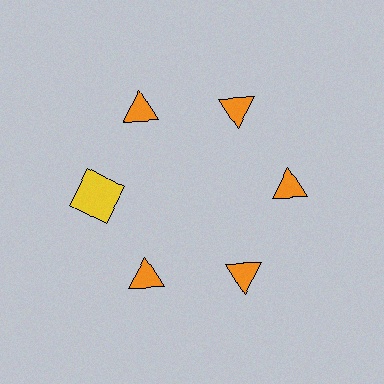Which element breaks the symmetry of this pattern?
The yellow square at roughly the 9 o'clock position breaks the symmetry. All other shapes are orange triangles.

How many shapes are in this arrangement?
There are 6 shapes arranged in a ring pattern.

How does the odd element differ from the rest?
It differs in both color (yellow instead of orange) and shape (square instead of triangle).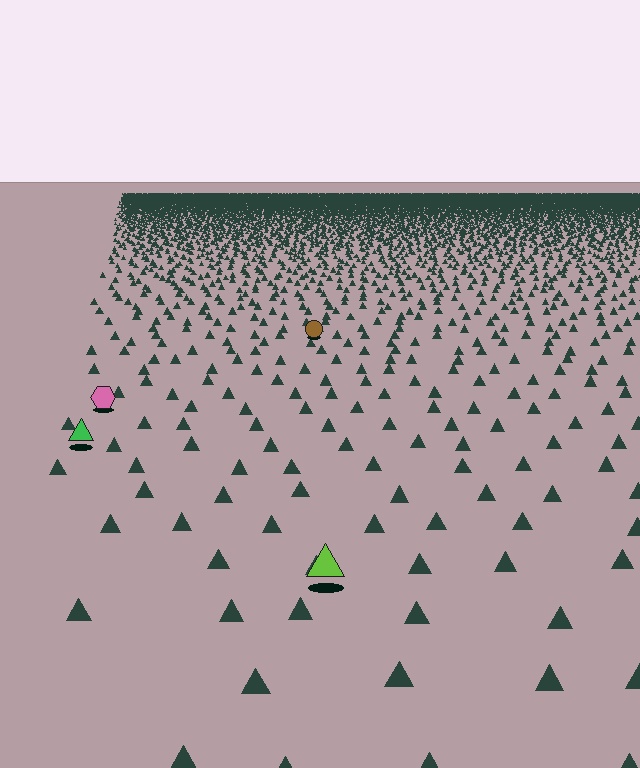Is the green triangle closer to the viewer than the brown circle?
Yes. The green triangle is closer — you can tell from the texture gradient: the ground texture is coarser near it.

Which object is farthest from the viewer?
The brown circle is farthest from the viewer. It appears smaller and the ground texture around it is denser.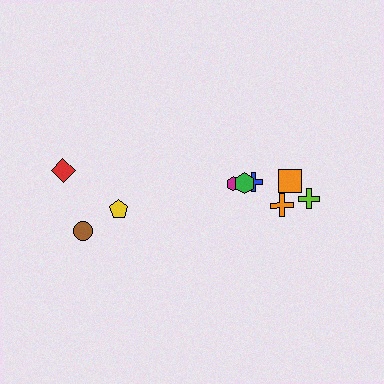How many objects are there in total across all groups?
There are 9 objects.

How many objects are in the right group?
There are 6 objects.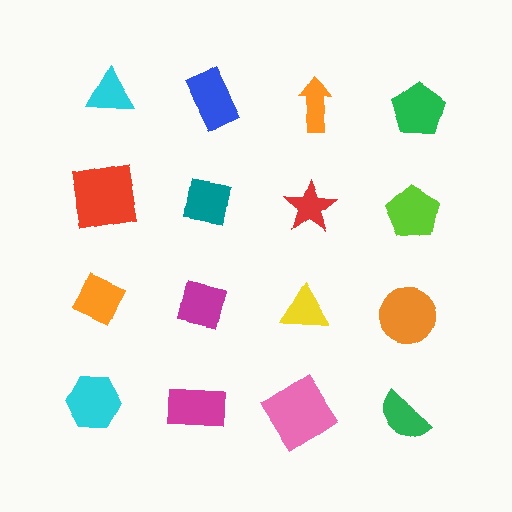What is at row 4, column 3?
A pink diamond.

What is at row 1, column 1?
A cyan triangle.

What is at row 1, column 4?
A green pentagon.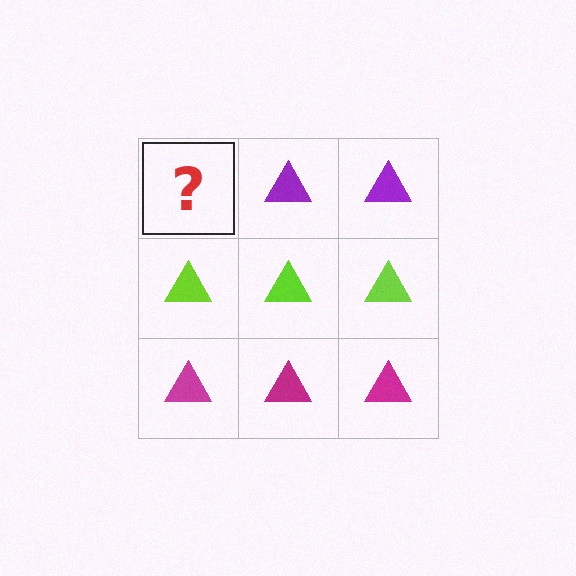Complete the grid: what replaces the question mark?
The question mark should be replaced with a purple triangle.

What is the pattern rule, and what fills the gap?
The rule is that each row has a consistent color. The gap should be filled with a purple triangle.